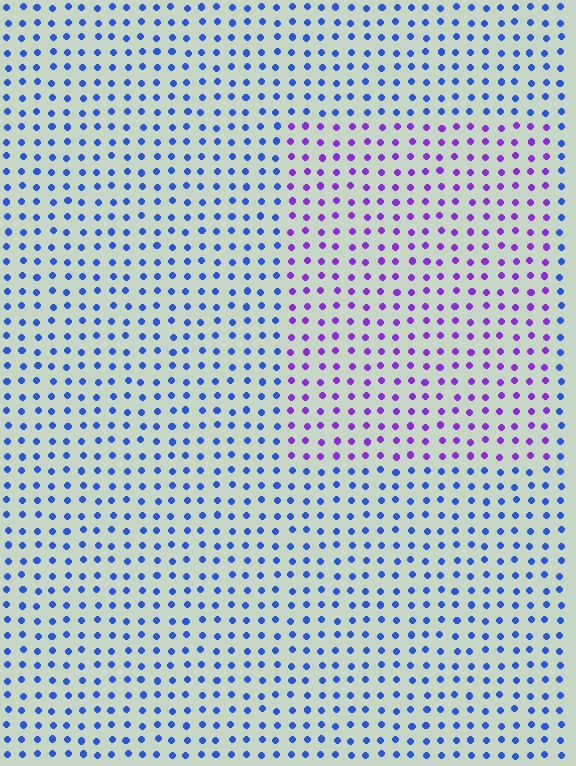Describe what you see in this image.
The image is filled with small blue elements in a uniform arrangement. A rectangle-shaped region is visible where the elements are tinted to a slightly different hue, forming a subtle color boundary.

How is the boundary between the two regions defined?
The boundary is defined purely by a slight shift in hue (about 49 degrees). Spacing, size, and orientation are identical on both sides.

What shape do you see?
I see a rectangle.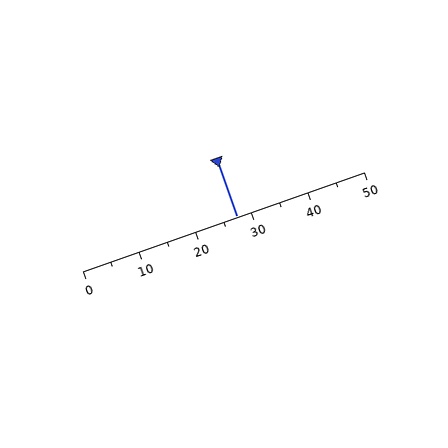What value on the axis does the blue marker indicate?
The marker indicates approximately 27.5.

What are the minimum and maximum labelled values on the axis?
The axis runs from 0 to 50.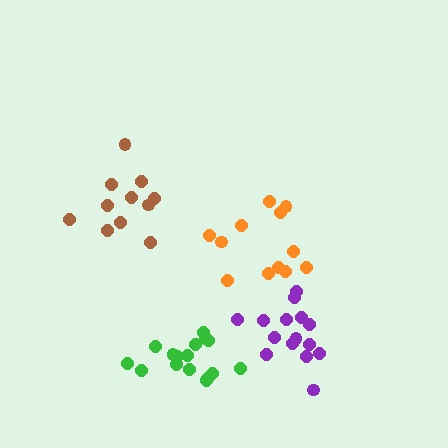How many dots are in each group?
Group 1: 11 dots, Group 2: 15 dots, Group 3: 12 dots, Group 4: 16 dots (54 total).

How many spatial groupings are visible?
There are 4 spatial groupings.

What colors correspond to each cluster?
The clusters are colored: brown, purple, orange, green.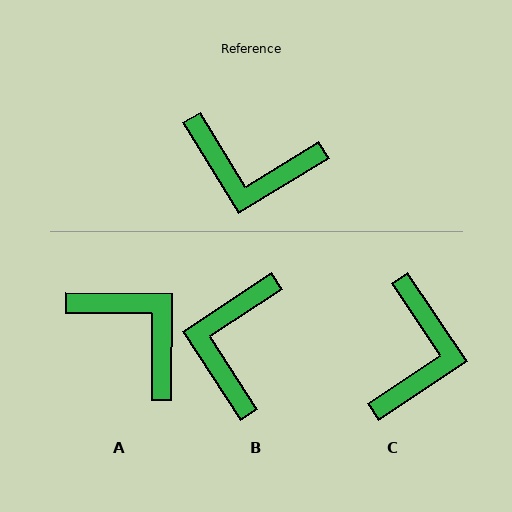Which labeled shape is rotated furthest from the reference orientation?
A, about 148 degrees away.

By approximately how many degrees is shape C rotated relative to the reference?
Approximately 92 degrees counter-clockwise.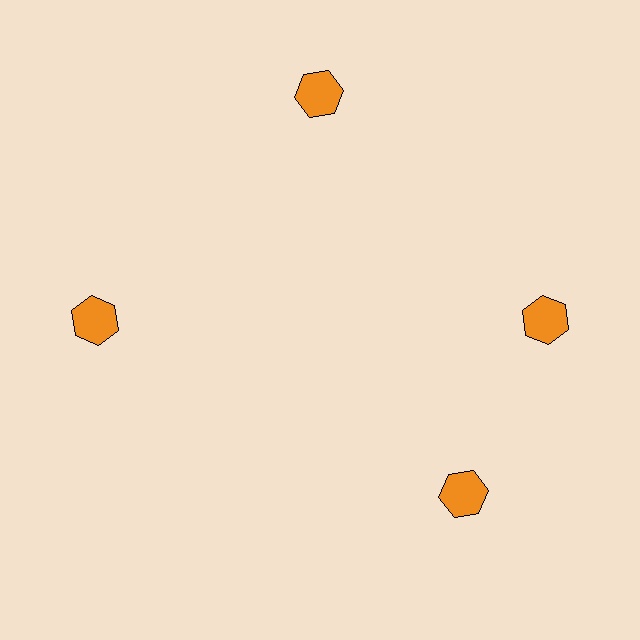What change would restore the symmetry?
The symmetry would be restored by rotating it back into even spacing with its neighbors so that all 4 hexagons sit at equal angles and equal distance from the center.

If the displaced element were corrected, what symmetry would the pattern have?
It would have 4-fold rotational symmetry — the pattern would map onto itself every 90 degrees.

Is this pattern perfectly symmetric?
No. The 4 orange hexagons are arranged in a ring, but one element near the 6 o'clock position is rotated out of alignment along the ring, breaking the 4-fold rotational symmetry.